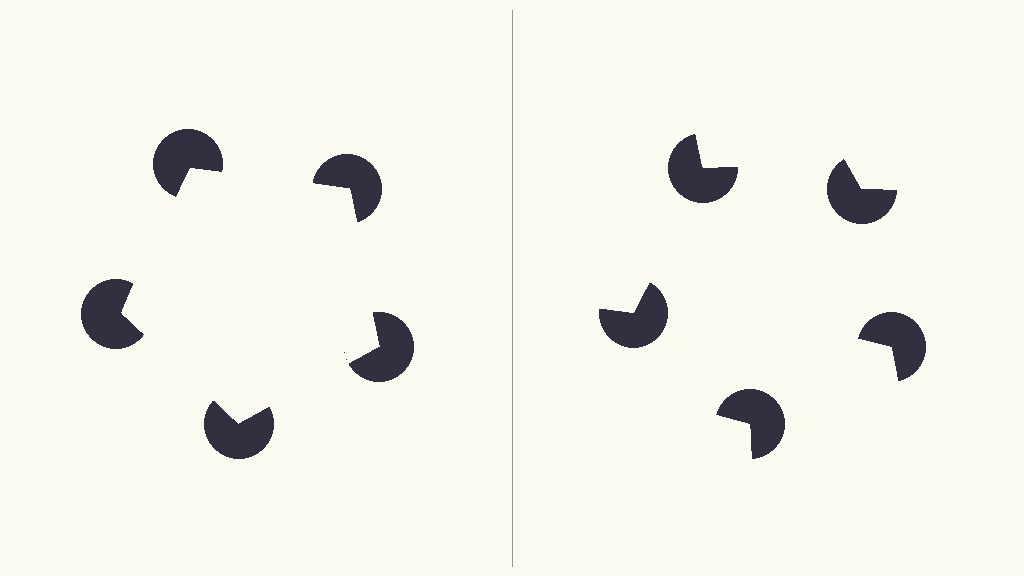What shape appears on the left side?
An illusory pentagon.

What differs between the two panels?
The pac-man discs are positioned identically on both sides; only the wedge orientations differ. On the left they align to a pentagon; on the right they are misaligned.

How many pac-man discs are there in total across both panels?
10 — 5 on each side.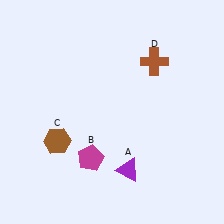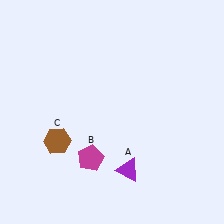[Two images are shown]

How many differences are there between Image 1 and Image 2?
There is 1 difference between the two images.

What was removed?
The brown cross (D) was removed in Image 2.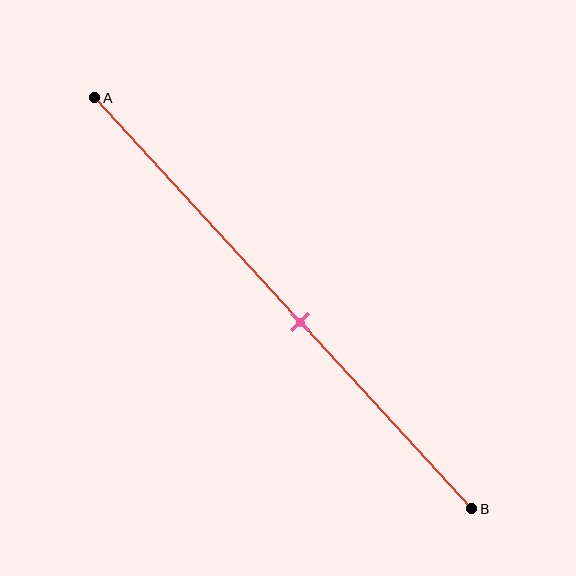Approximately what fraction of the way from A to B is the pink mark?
The pink mark is approximately 55% of the way from A to B.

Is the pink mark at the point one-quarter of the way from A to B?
No, the mark is at about 55% from A, not at the 25% one-quarter point.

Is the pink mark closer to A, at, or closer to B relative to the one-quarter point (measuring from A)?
The pink mark is closer to point B than the one-quarter point of segment AB.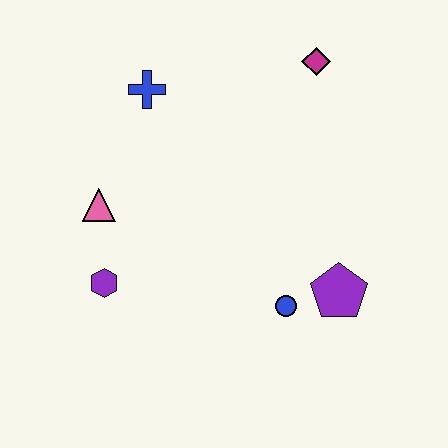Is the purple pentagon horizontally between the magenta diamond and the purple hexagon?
No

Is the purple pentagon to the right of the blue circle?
Yes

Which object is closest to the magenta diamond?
The blue cross is closest to the magenta diamond.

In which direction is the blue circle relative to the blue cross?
The blue circle is below the blue cross.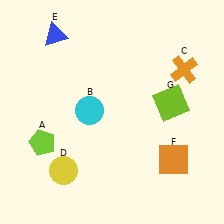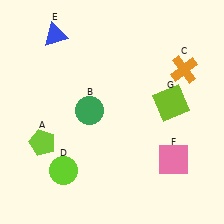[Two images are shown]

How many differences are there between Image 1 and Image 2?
There are 3 differences between the two images.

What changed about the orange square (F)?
In Image 1, F is orange. In Image 2, it changed to pink.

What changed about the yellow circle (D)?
In Image 1, D is yellow. In Image 2, it changed to lime.